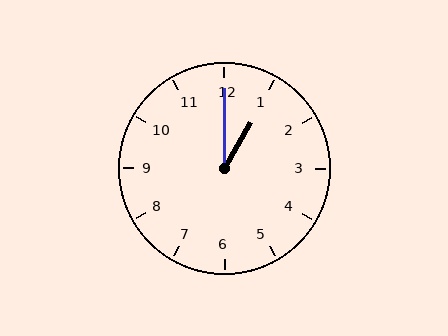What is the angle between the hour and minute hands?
Approximately 30 degrees.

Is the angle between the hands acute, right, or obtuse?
It is acute.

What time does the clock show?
1:00.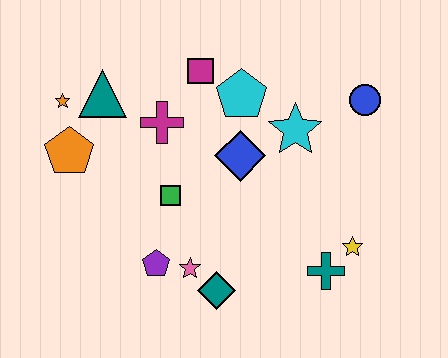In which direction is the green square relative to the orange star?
The green square is to the right of the orange star.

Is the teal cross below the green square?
Yes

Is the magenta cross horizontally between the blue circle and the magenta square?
No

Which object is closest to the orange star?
The teal triangle is closest to the orange star.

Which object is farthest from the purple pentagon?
The blue circle is farthest from the purple pentagon.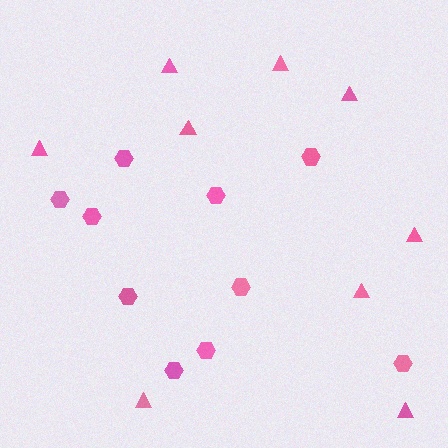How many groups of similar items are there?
There are 2 groups: one group of hexagons (10) and one group of triangles (9).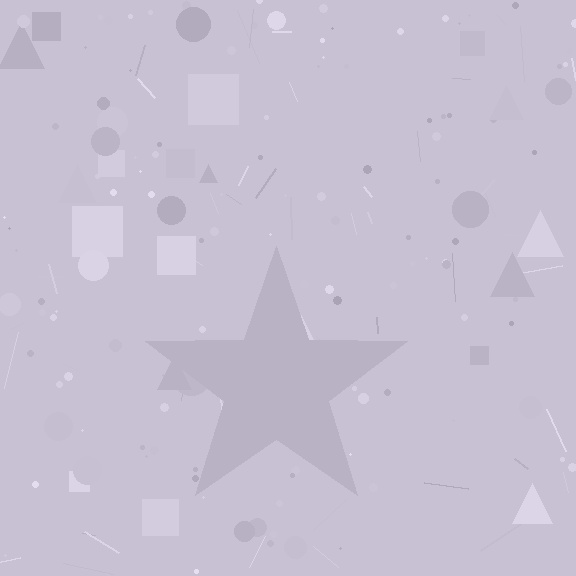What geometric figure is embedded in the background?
A star is embedded in the background.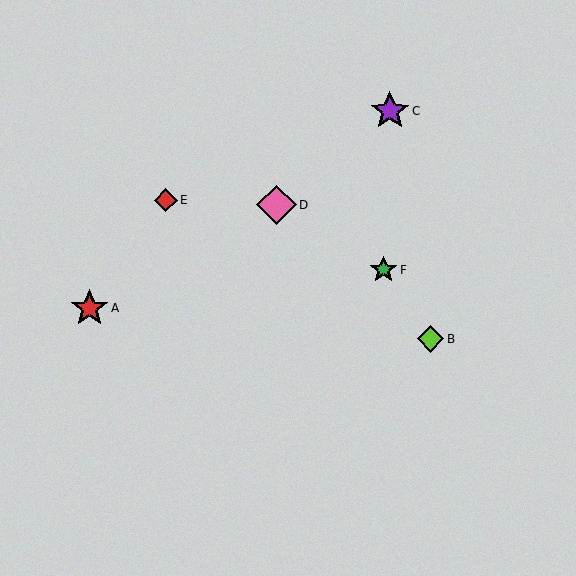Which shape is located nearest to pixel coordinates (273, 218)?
The pink diamond (labeled D) at (277, 205) is nearest to that location.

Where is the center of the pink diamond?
The center of the pink diamond is at (277, 205).